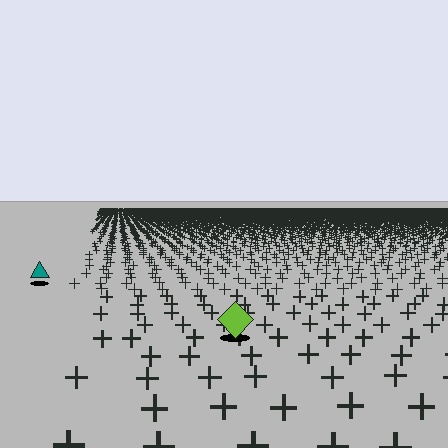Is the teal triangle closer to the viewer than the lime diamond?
No. The lime diamond is closer — you can tell from the texture gradient: the ground texture is coarser near it.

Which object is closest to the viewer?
The lime diamond is closest. The texture marks near it are larger and more spread out.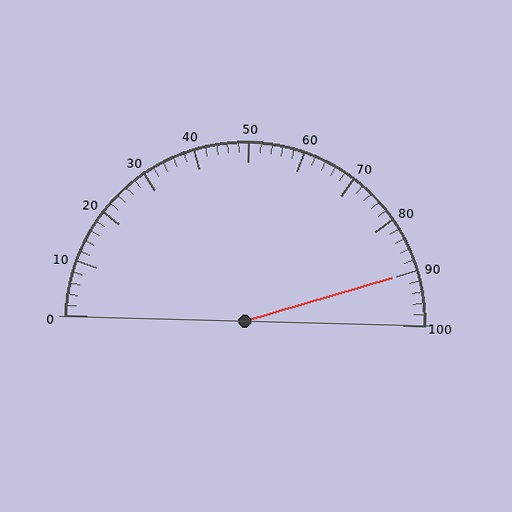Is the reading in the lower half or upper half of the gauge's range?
The reading is in the upper half of the range (0 to 100).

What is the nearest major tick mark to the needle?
The nearest major tick mark is 90.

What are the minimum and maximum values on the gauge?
The gauge ranges from 0 to 100.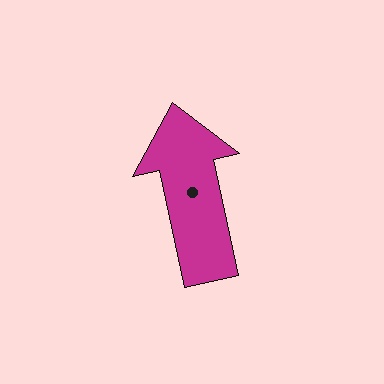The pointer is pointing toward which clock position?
Roughly 12 o'clock.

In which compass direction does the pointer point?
North.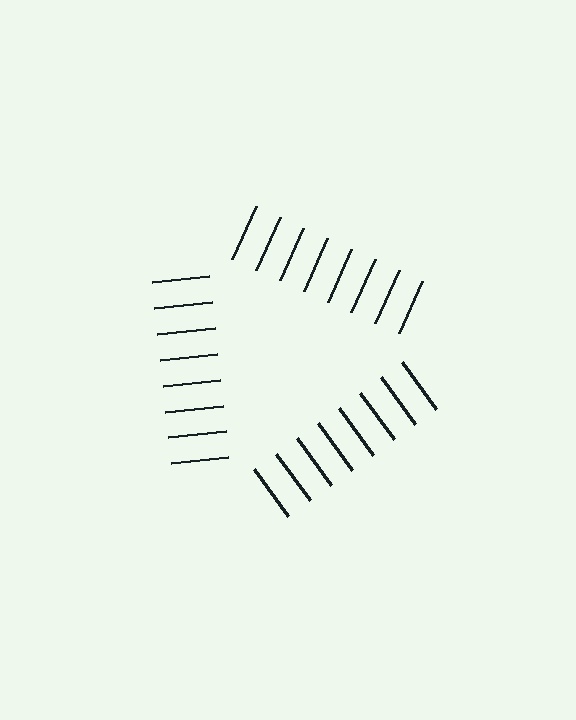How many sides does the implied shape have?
3 sides — the line-ends trace a triangle.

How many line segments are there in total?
24 — 8 along each of the 3 edges.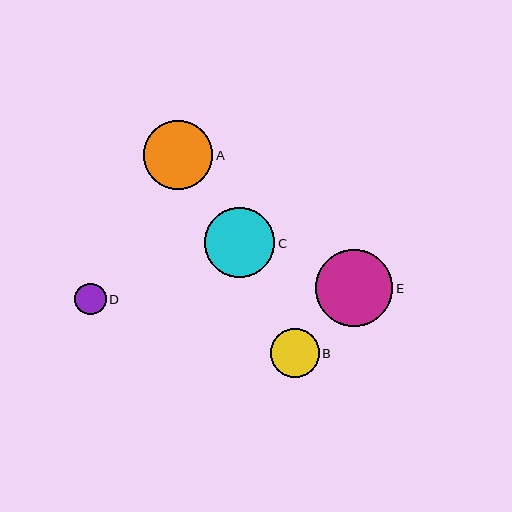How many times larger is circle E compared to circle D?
Circle E is approximately 2.4 times the size of circle D.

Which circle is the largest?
Circle E is the largest with a size of approximately 77 pixels.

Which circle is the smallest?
Circle D is the smallest with a size of approximately 32 pixels.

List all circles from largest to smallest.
From largest to smallest: E, C, A, B, D.